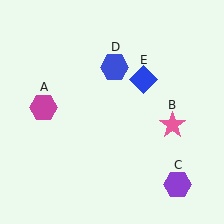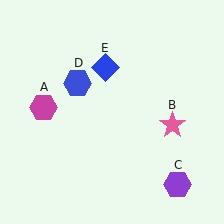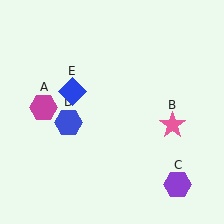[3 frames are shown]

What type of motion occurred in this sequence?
The blue hexagon (object D), blue diamond (object E) rotated counterclockwise around the center of the scene.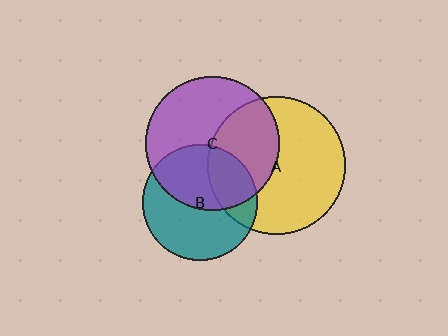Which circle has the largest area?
Circle A (yellow).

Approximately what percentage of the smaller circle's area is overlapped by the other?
Approximately 40%.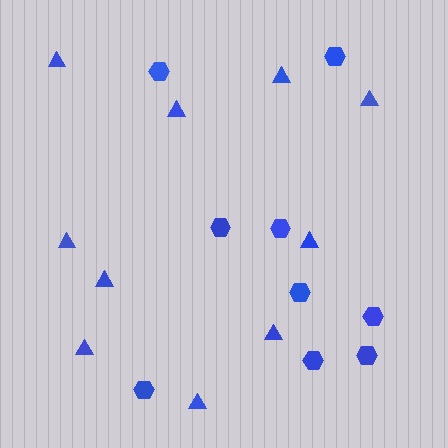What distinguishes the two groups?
There are 2 groups: one group of triangles (10) and one group of hexagons (9).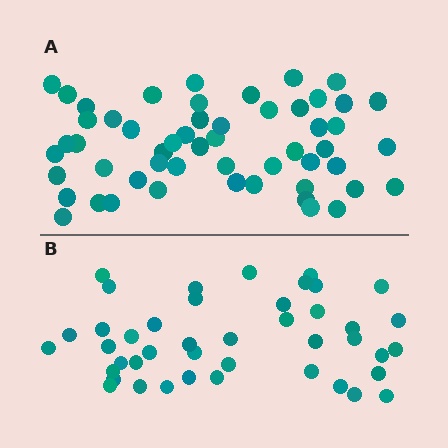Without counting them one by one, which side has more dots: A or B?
Region A (the top region) has more dots.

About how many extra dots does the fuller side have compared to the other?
Region A has roughly 12 or so more dots than region B.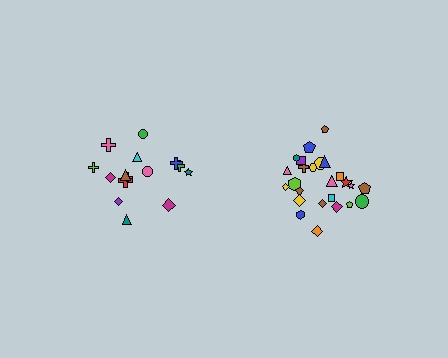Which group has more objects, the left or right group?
The right group.